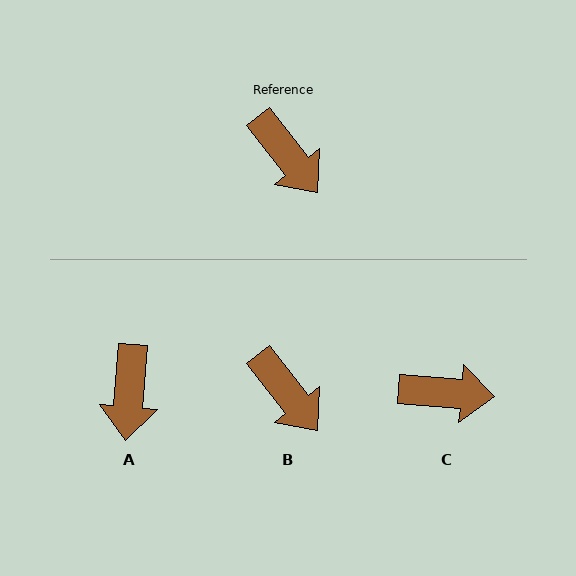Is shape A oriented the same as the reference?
No, it is off by about 43 degrees.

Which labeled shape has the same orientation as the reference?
B.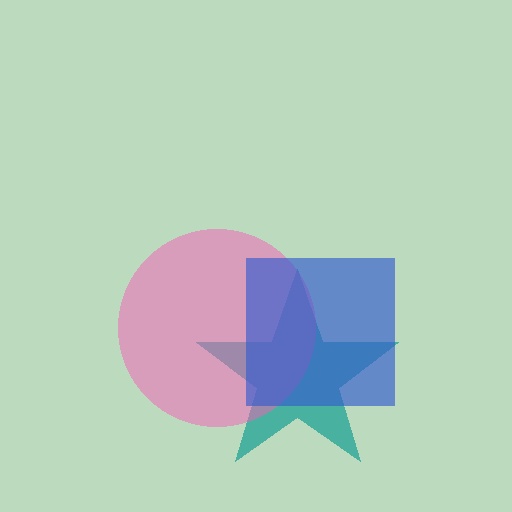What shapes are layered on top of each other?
The layered shapes are: a teal star, a pink circle, a blue square.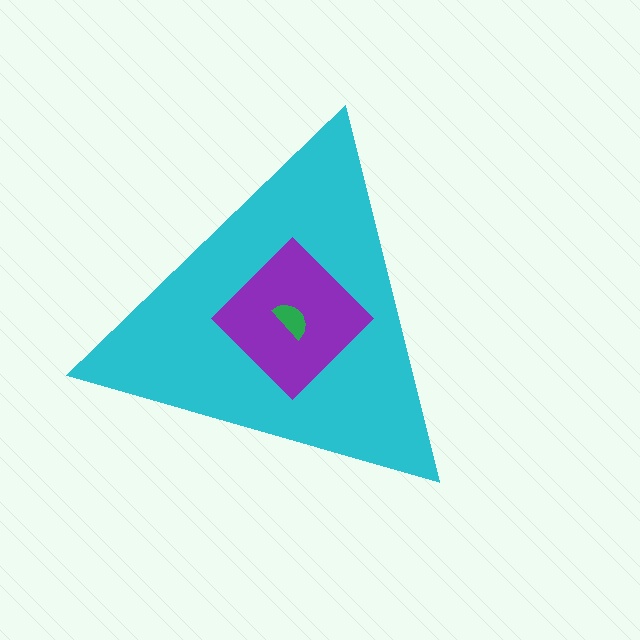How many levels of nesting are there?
3.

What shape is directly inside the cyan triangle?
The purple diamond.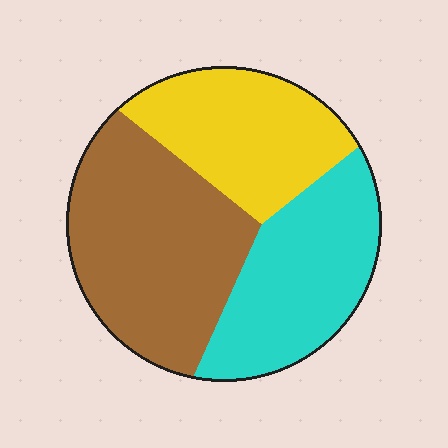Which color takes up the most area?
Brown, at roughly 40%.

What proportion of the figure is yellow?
Yellow covers 28% of the figure.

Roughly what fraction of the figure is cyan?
Cyan covers 31% of the figure.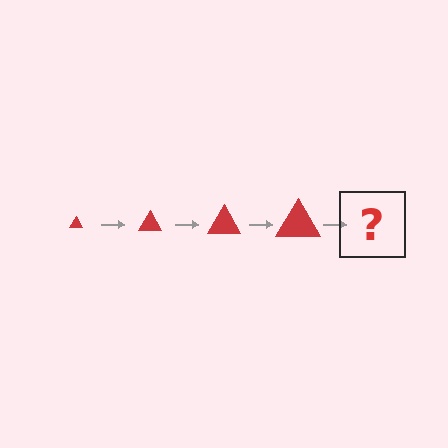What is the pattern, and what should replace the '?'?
The pattern is that the triangle gets progressively larger each step. The '?' should be a red triangle, larger than the previous one.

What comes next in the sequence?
The next element should be a red triangle, larger than the previous one.